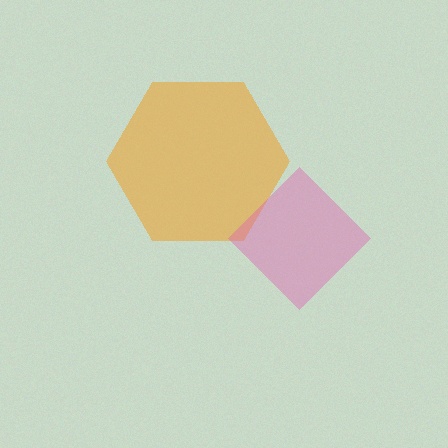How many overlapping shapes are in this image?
There are 2 overlapping shapes in the image.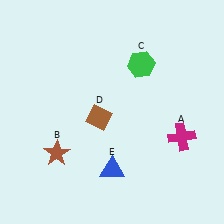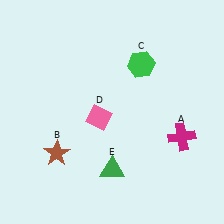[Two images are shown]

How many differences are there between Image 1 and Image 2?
There are 2 differences between the two images.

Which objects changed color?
D changed from brown to pink. E changed from blue to green.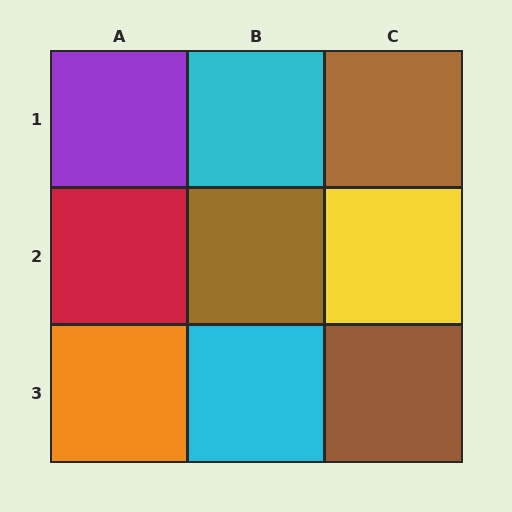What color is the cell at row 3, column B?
Cyan.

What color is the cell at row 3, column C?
Brown.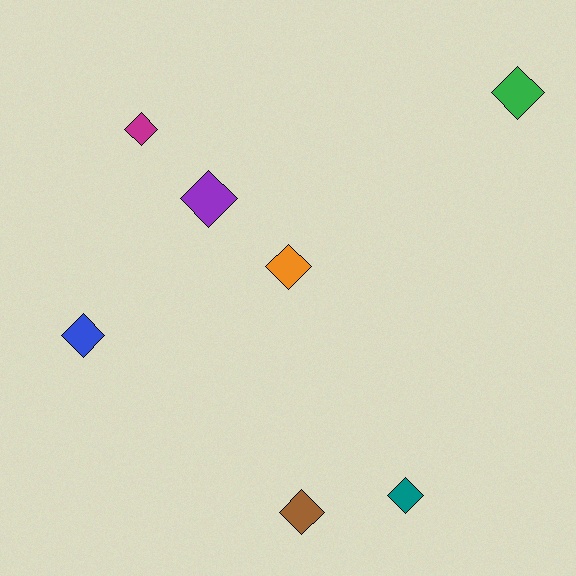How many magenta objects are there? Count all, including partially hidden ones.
There is 1 magenta object.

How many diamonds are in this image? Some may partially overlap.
There are 7 diamonds.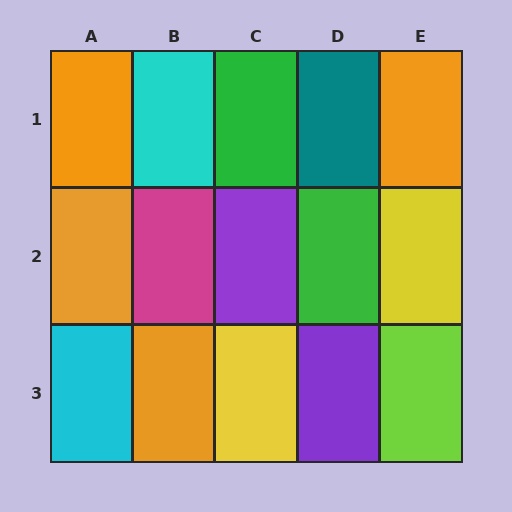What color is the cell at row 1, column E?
Orange.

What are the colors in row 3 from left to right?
Cyan, orange, yellow, purple, lime.